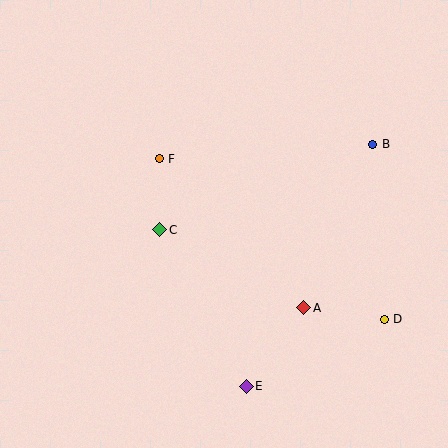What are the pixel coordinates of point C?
Point C is at (160, 230).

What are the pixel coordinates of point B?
Point B is at (373, 144).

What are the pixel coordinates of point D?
Point D is at (384, 319).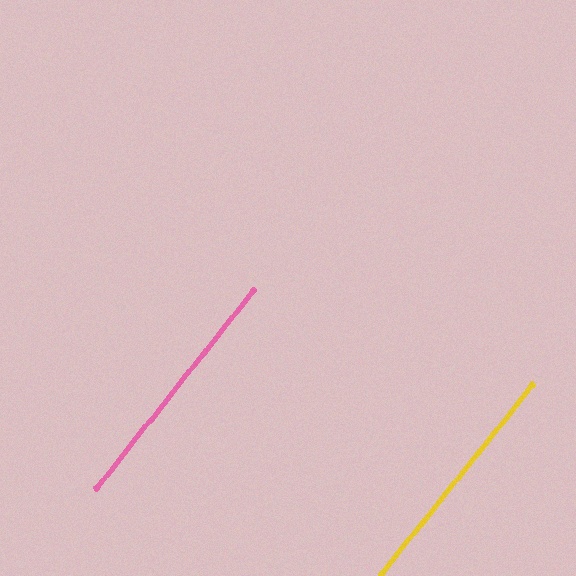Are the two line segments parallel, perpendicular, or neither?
Parallel — their directions differ by only 0.0°.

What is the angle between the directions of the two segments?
Approximately 0 degrees.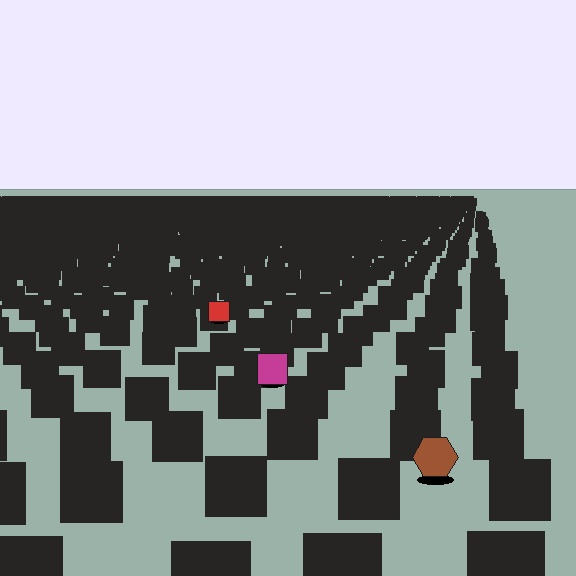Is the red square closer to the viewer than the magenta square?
No. The magenta square is closer — you can tell from the texture gradient: the ground texture is coarser near it.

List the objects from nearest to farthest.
From nearest to farthest: the brown hexagon, the magenta square, the red square.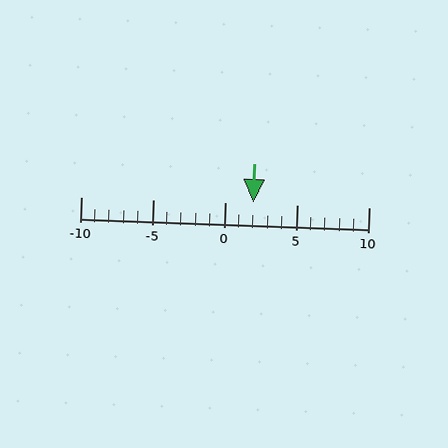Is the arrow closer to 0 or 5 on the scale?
The arrow is closer to 0.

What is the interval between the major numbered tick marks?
The major tick marks are spaced 5 units apart.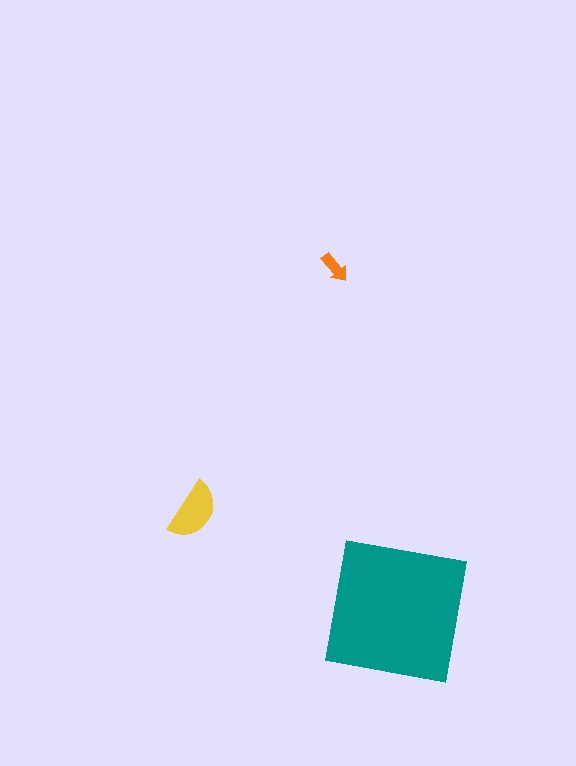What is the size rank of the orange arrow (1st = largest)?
3rd.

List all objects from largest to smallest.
The teal square, the yellow semicircle, the orange arrow.